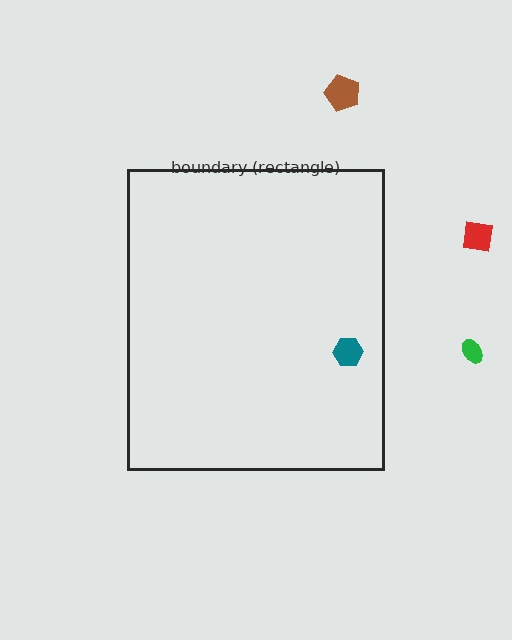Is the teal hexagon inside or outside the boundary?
Inside.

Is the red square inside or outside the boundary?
Outside.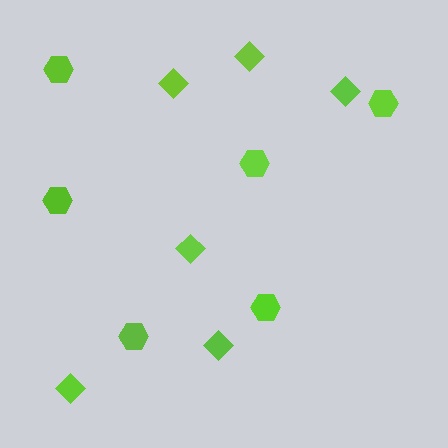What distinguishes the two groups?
There are 2 groups: one group of hexagons (6) and one group of diamonds (6).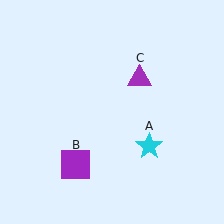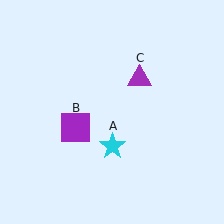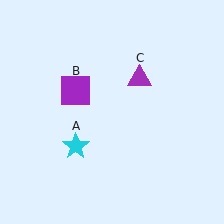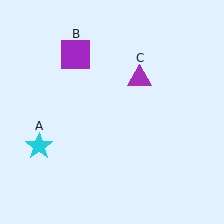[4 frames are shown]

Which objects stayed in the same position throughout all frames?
Purple triangle (object C) remained stationary.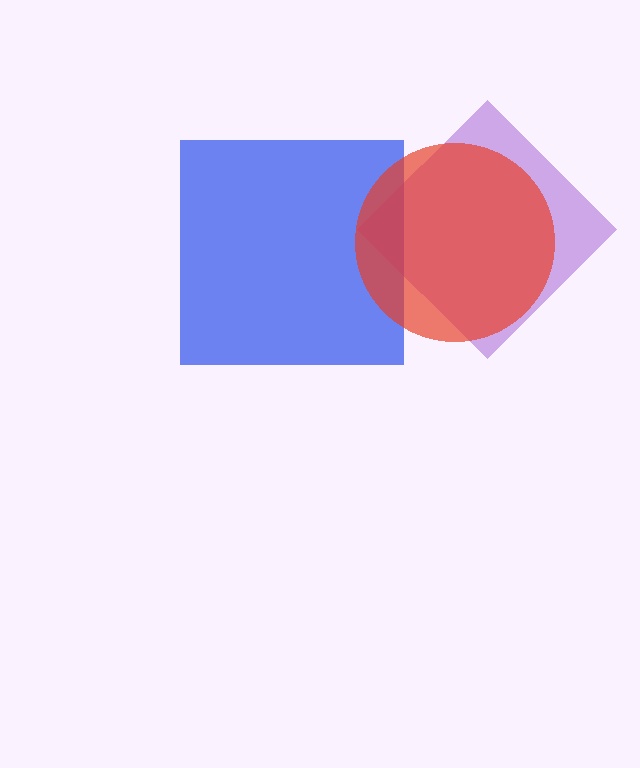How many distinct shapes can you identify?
There are 3 distinct shapes: a blue square, a purple diamond, a red circle.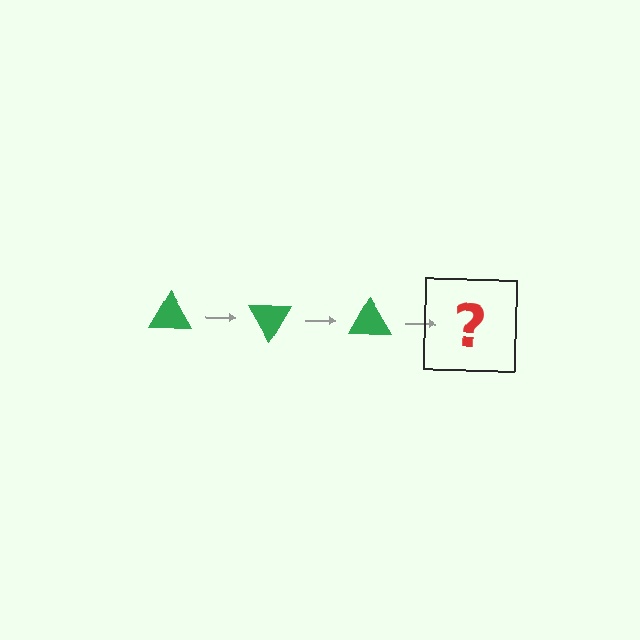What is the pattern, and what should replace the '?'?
The pattern is that the triangle rotates 60 degrees each step. The '?' should be a green triangle rotated 180 degrees.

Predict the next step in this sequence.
The next step is a green triangle rotated 180 degrees.